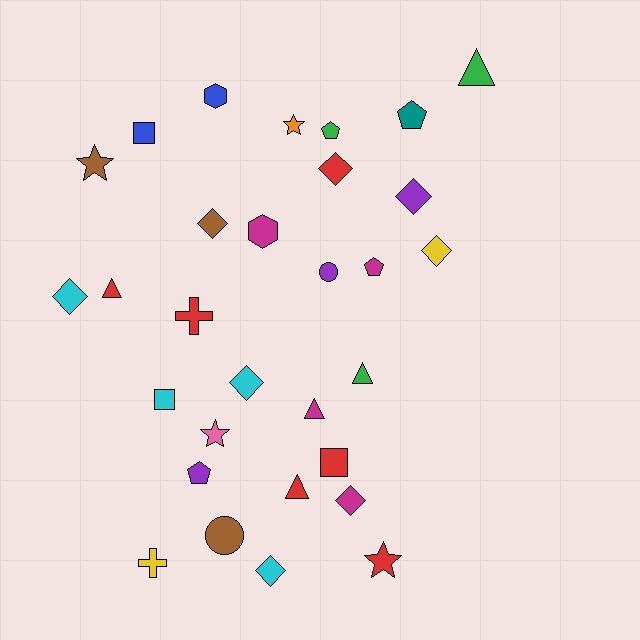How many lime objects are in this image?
There are no lime objects.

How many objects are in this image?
There are 30 objects.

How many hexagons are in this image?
There are 2 hexagons.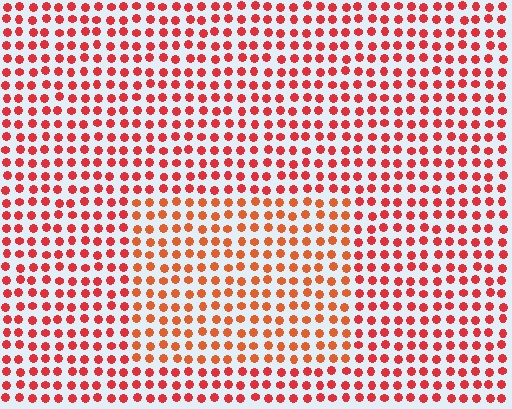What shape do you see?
I see a rectangle.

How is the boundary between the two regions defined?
The boundary is defined purely by a slight shift in hue (about 21 degrees). Spacing, size, and orientation are identical on both sides.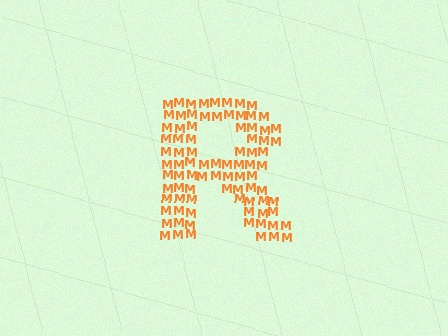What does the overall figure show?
The overall figure shows the letter R.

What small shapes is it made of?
It is made of small letter M's.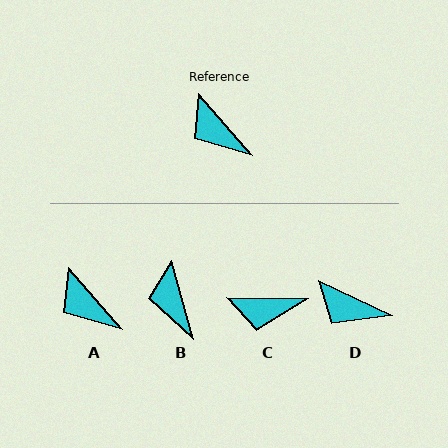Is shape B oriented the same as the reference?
No, it is off by about 26 degrees.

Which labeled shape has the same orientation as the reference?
A.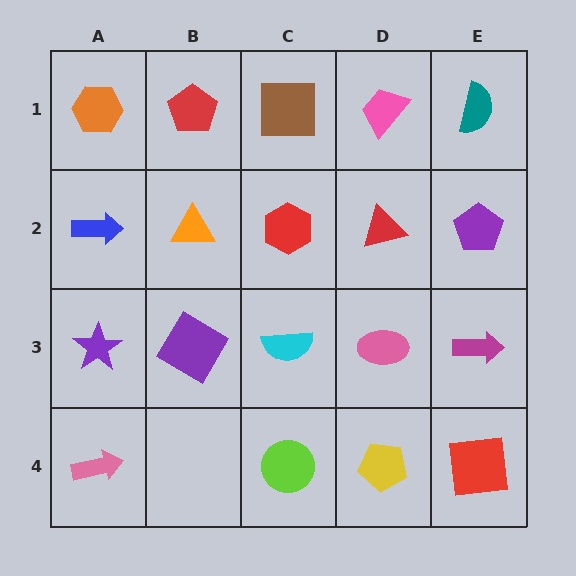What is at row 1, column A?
An orange hexagon.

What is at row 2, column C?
A red hexagon.